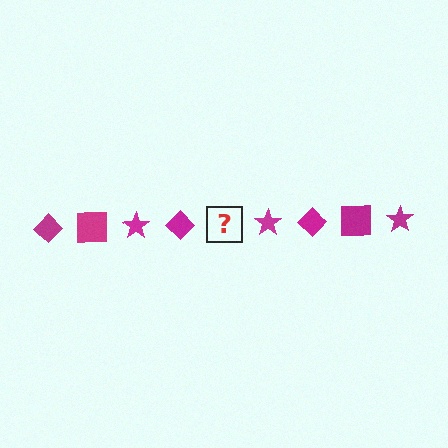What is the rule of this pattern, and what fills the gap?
The rule is that the pattern cycles through diamond, square, star shapes in magenta. The gap should be filled with a magenta square.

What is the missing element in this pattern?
The missing element is a magenta square.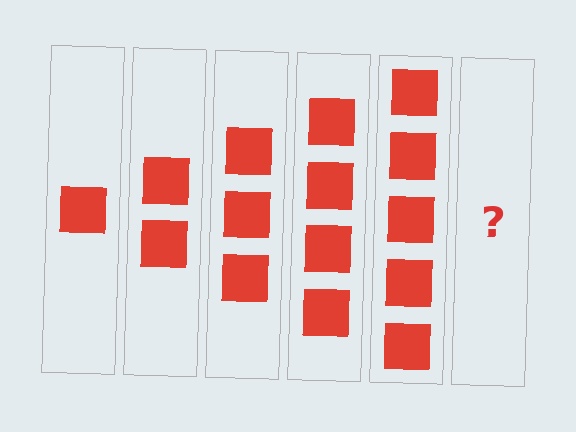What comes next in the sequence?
The next element should be 6 squares.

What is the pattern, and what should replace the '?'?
The pattern is that each step adds one more square. The '?' should be 6 squares.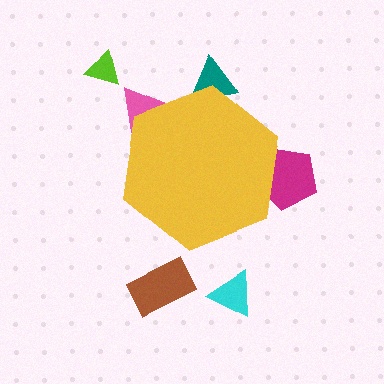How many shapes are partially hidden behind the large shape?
3 shapes are partially hidden.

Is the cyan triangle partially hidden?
No, the cyan triangle is fully visible.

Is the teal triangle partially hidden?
Yes, the teal triangle is partially hidden behind the yellow hexagon.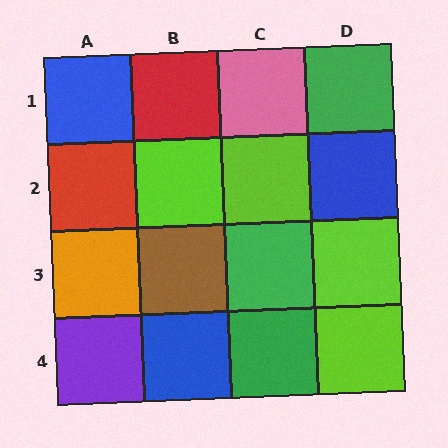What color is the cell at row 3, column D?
Lime.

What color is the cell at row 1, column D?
Green.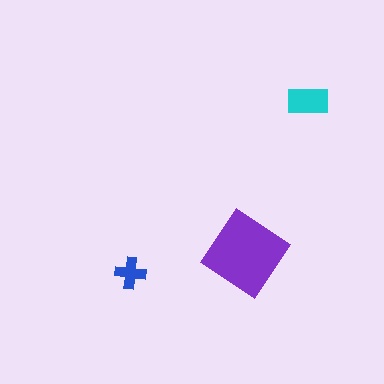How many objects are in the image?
There are 3 objects in the image.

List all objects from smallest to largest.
The blue cross, the cyan rectangle, the purple diamond.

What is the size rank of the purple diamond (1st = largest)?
1st.